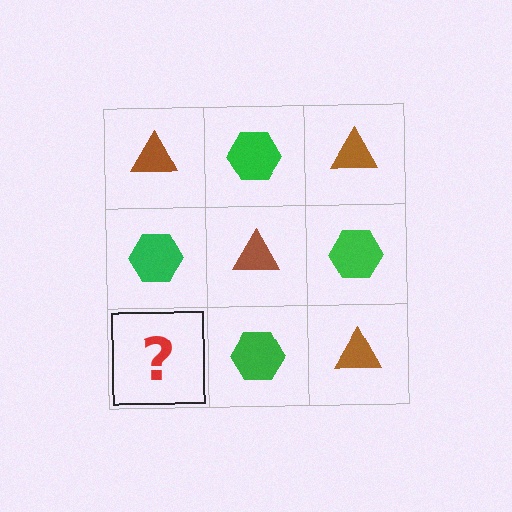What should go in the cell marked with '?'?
The missing cell should contain a brown triangle.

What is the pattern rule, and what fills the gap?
The rule is that it alternates brown triangle and green hexagon in a checkerboard pattern. The gap should be filled with a brown triangle.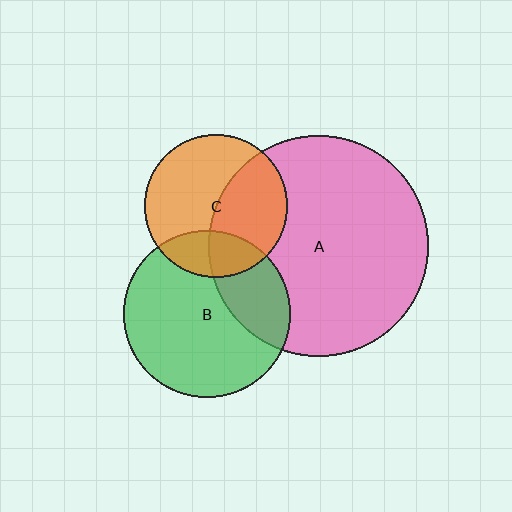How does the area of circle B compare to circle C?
Approximately 1.4 times.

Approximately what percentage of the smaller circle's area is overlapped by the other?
Approximately 20%.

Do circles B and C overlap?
Yes.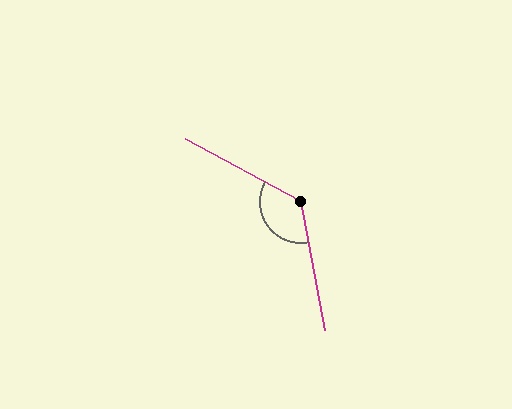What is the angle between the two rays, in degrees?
Approximately 129 degrees.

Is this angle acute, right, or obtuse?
It is obtuse.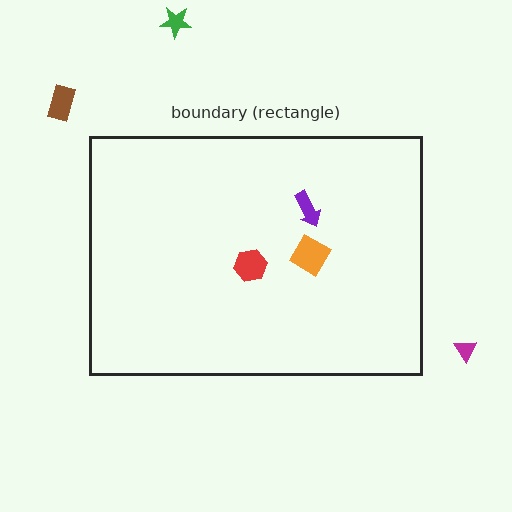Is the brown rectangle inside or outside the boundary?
Outside.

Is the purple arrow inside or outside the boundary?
Inside.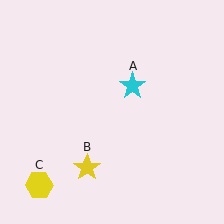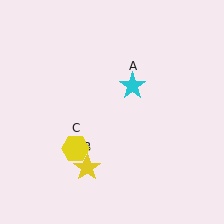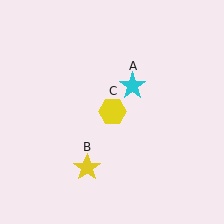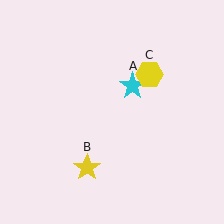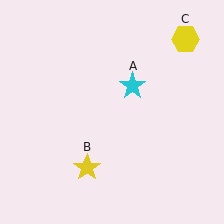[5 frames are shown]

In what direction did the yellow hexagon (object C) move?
The yellow hexagon (object C) moved up and to the right.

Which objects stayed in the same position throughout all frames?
Cyan star (object A) and yellow star (object B) remained stationary.